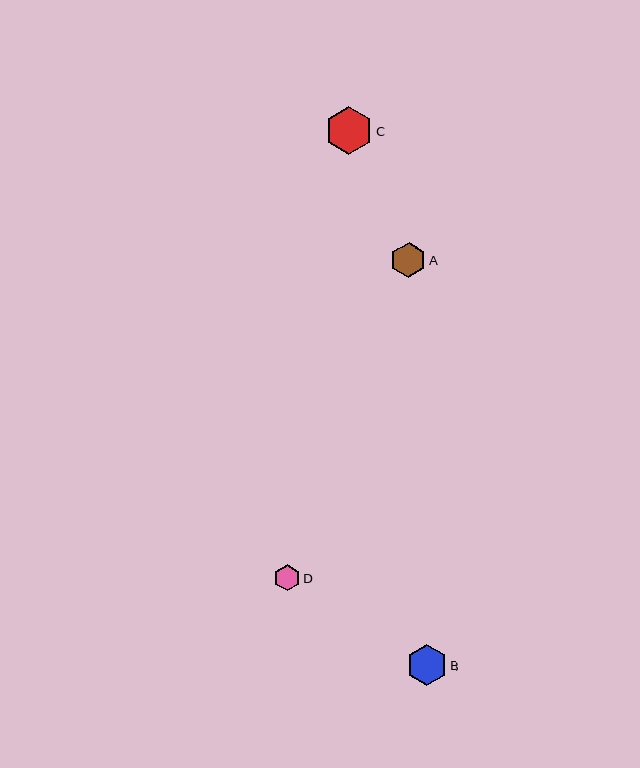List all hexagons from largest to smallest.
From largest to smallest: C, B, A, D.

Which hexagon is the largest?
Hexagon C is the largest with a size of approximately 48 pixels.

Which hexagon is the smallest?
Hexagon D is the smallest with a size of approximately 26 pixels.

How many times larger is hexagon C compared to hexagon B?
Hexagon C is approximately 1.2 times the size of hexagon B.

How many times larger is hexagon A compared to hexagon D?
Hexagon A is approximately 1.3 times the size of hexagon D.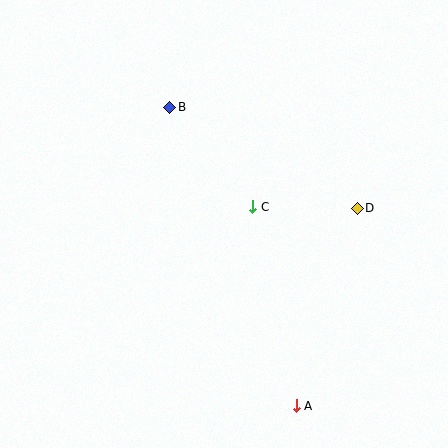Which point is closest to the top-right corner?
Point D is closest to the top-right corner.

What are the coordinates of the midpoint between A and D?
The midpoint between A and D is at (327, 307).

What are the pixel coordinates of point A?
Point A is at (296, 406).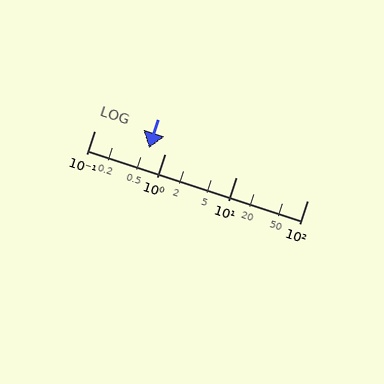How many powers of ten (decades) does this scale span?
The scale spans 3 decades, from 0.1 to 100.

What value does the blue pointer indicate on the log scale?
The pointer indicates approximately 0.59.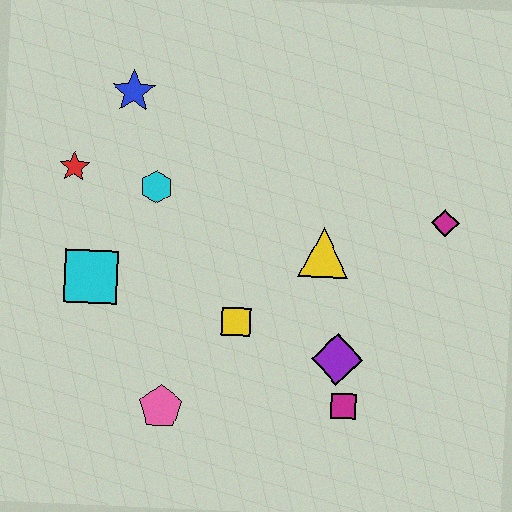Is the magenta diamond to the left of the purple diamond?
No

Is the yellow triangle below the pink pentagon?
No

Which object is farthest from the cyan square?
The magenta diamond is farthest from the cyan square.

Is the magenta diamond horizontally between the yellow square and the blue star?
No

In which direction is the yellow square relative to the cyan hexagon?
The yellow square is below the cyan hexagon.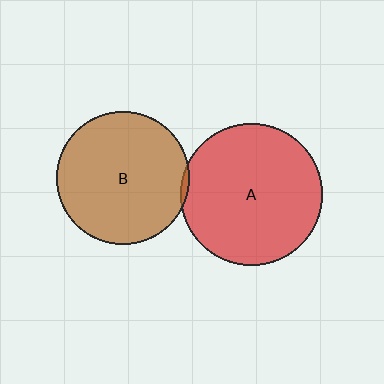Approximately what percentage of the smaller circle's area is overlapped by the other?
Approximately 5%.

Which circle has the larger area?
Circle A (red).